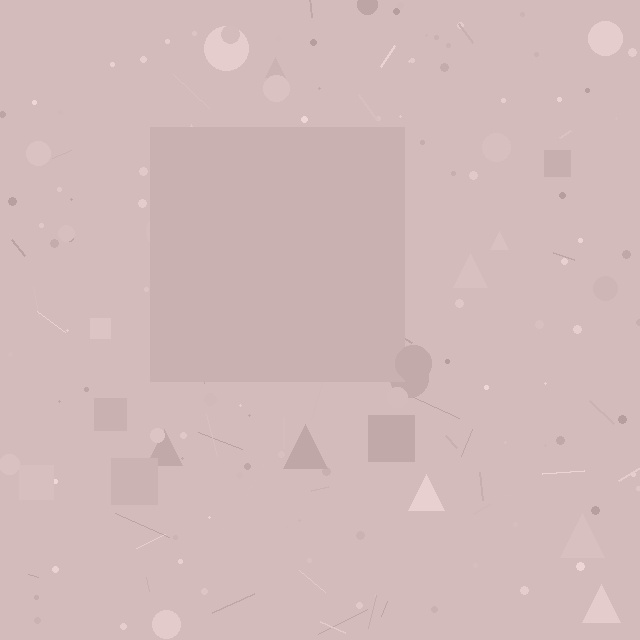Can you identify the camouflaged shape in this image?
The camouflaged shape is a square.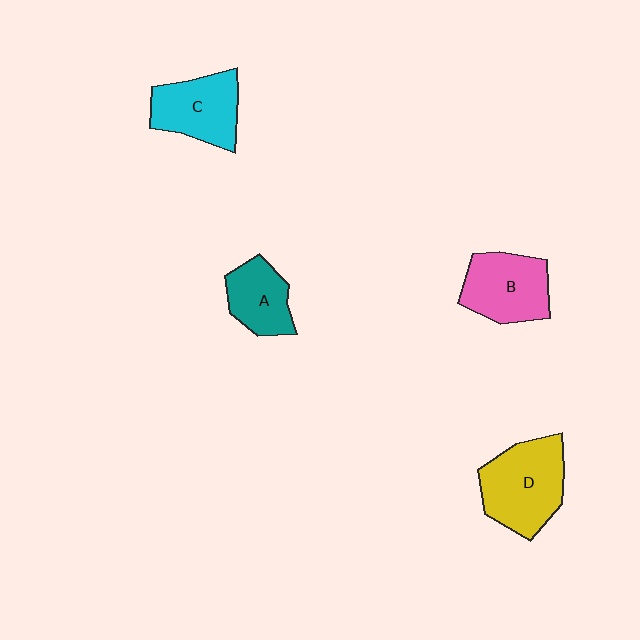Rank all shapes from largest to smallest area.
From largest to smallest: D (yellow), B (pink), C (cyan), A (teal).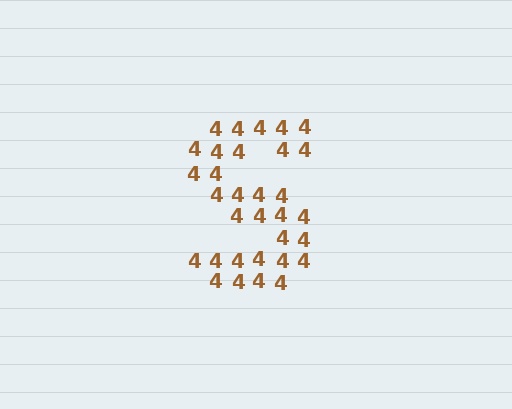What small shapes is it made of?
It is made of small digit 4's.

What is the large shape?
The large shape is the letter S.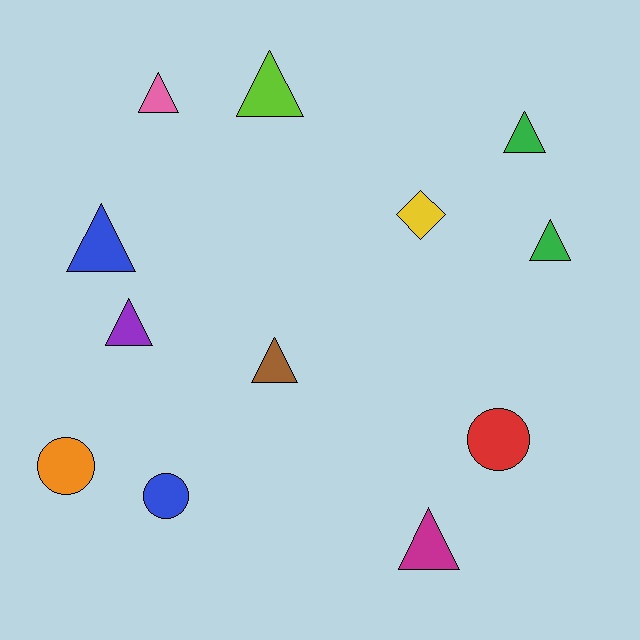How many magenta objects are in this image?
There is 1 magenta object.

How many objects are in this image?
There are 12 objects.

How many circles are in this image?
There are 3 circles.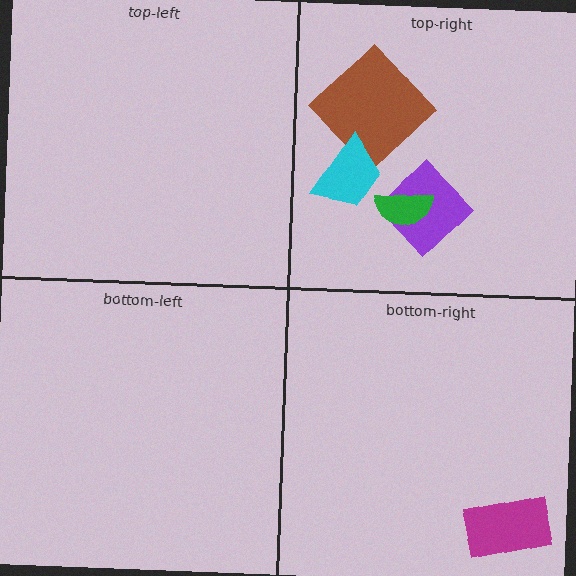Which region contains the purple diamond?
The top-right region.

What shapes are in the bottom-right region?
The magenta rectangle.